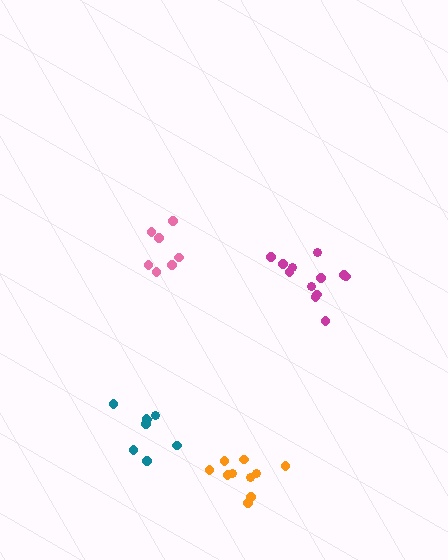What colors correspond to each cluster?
The clusters are colored: magenta, pink, orange, teal.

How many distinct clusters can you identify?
There are 4 distinct clusters.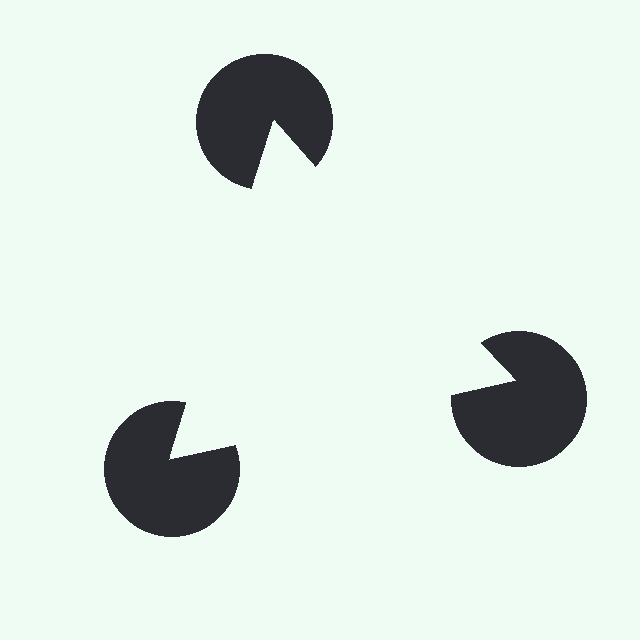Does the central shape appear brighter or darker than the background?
It typically appears slightly brighter than the background, even though no actual brightness change is drawn.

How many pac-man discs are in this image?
There are 3 — one at each vertex of the illusory triangle.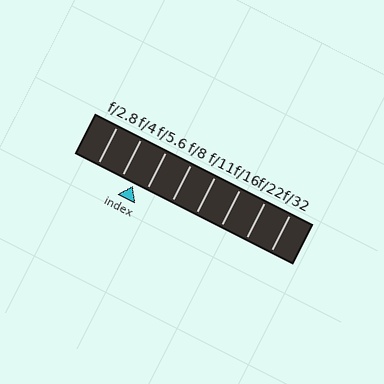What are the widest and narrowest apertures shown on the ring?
The widest aperture shown is f/2.8 and the narrowest is f/32.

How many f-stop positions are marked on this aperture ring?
There are 8 f-stop positions marked.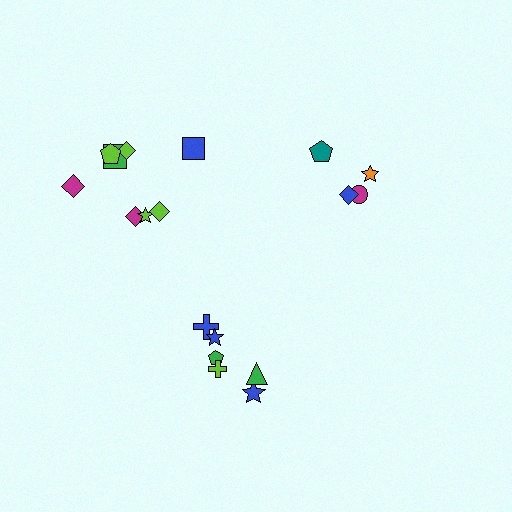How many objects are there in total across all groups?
There are 18 objects.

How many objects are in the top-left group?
There are 8 objects.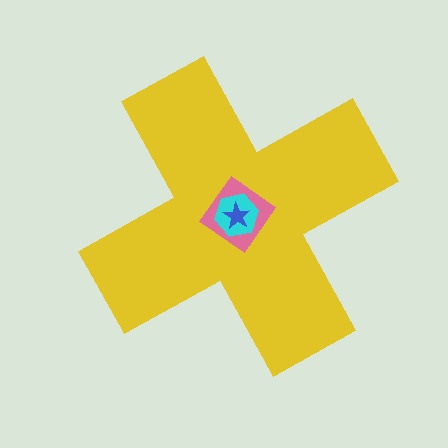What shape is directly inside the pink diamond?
The cyan hexagon.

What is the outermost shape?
The yellow cross.